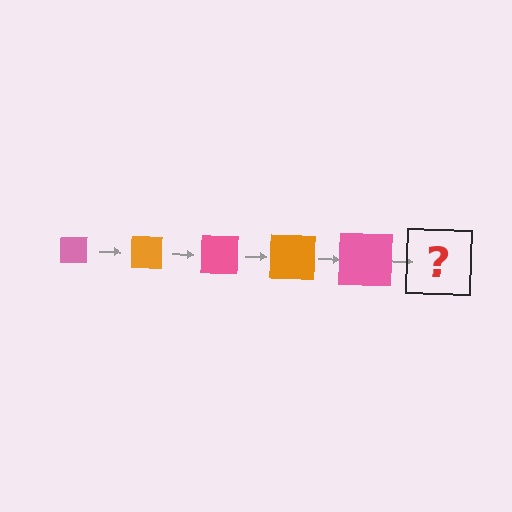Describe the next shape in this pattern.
It should be an orange square, larger than the previous one.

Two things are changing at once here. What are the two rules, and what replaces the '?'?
The two rules are that the square grows larger each step and the color cycles through pink and orange. The '?' should be an orange square, larger than the previous one.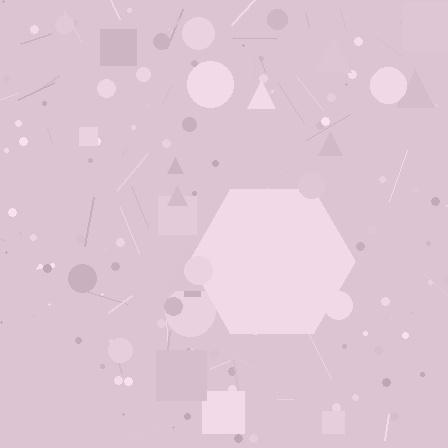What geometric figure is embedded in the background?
A hexagon is embedded in the background.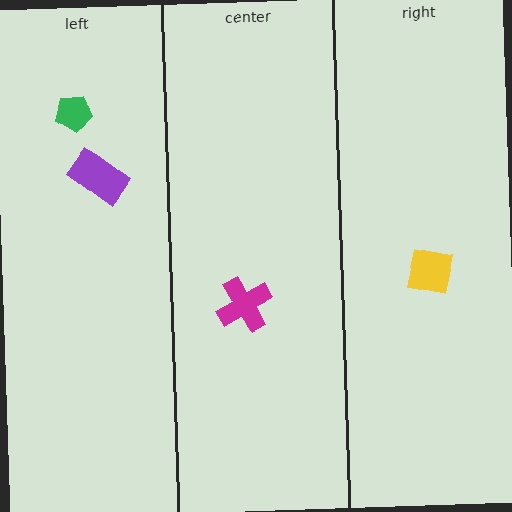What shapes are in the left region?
The purple rectangle, the green pentagon.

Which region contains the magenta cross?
The center region.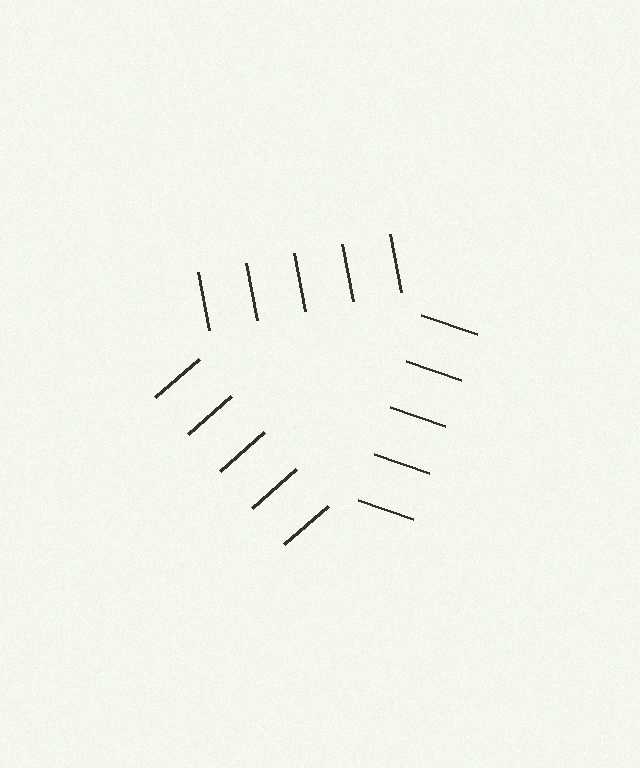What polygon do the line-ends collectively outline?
An illusory triangle — the line segments terminate on its edges but no continuous stroke is drawn.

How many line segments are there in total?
15 — 5 along each of the 3 edges.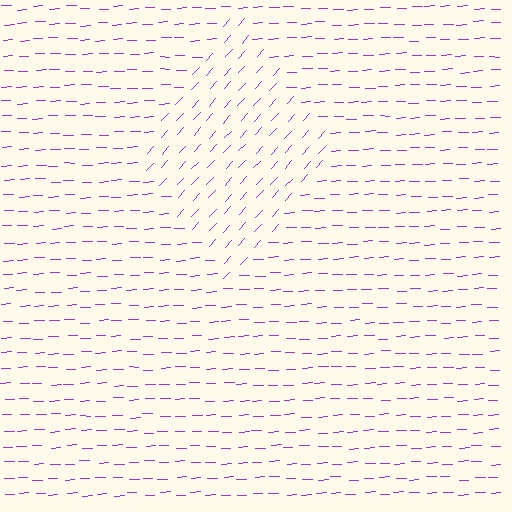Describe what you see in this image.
The image is filled with small purple line segments. A diamond region in the image has lines oriented differently from the surrounding lines, creating a visible texture boundary.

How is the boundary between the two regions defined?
The boundary is defined purely by a change in line orientation (approximately 45 degrees difference). All lines are the same color and thickness.